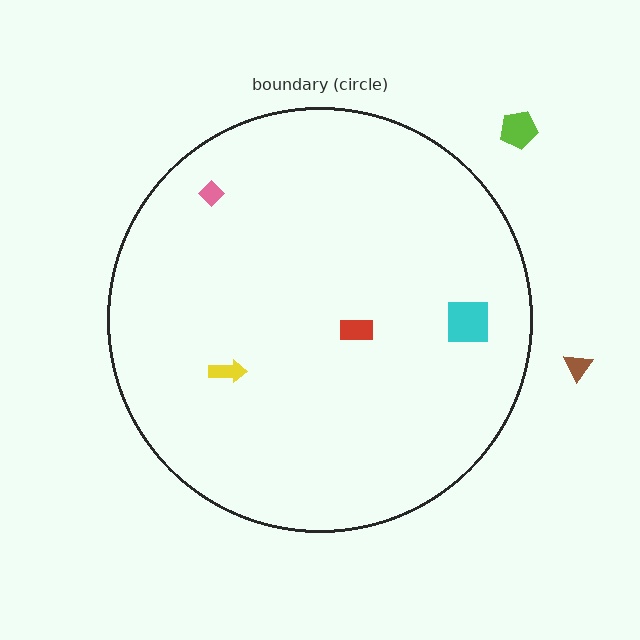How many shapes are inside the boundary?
4 inside, 2 outside.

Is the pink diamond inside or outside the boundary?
Inside.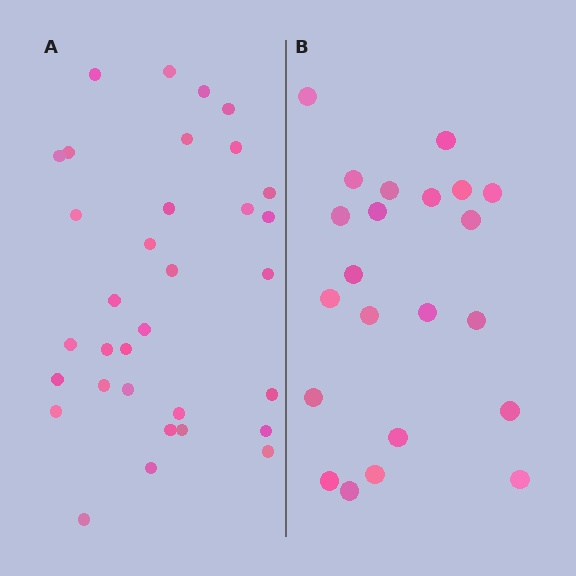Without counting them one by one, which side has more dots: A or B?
Region A (the left region) has more dots.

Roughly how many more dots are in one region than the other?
Region A has roughly 12 or so more dots than region B.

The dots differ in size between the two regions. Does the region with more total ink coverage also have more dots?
No. Region B has more total ink coverage because its dots are larger, but region A actually contains more individual dots. Total area can be misleading — the number of items is what matters here.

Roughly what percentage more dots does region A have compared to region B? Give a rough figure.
About 50% more.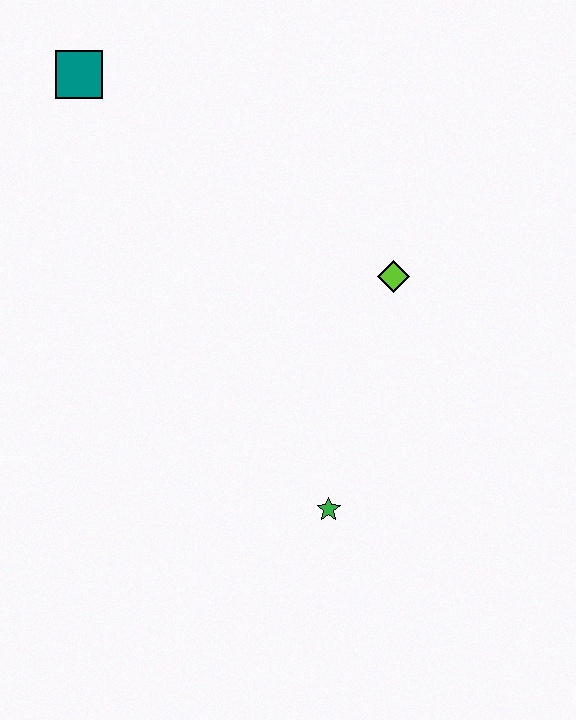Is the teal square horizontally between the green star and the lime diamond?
No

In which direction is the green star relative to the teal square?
The green star is below the teal square.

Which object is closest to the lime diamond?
The green star is closest to the lime diamond.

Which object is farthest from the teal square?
The green star is farthest from the teal square.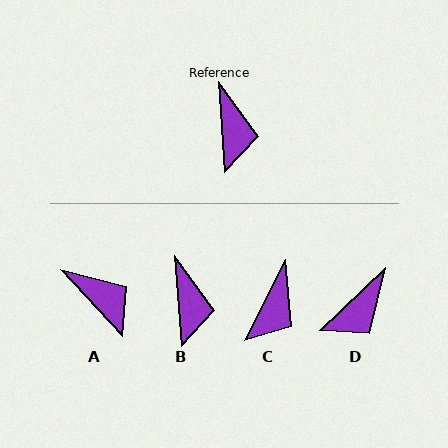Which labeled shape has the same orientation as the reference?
B.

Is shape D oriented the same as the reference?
No, it is off by about 50 degrees.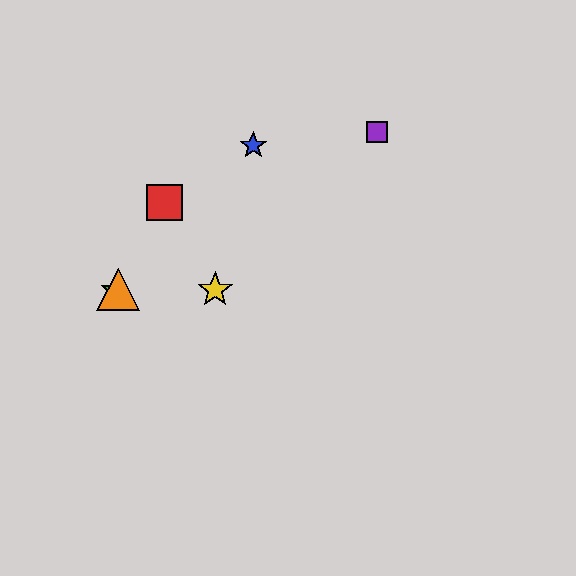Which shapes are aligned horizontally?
The green star, the yellow star, the orange triangle are aligned horizontally.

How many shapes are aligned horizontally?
3 shapes (the green star, the yellow star, the orange triangle) are aligned horizontally.